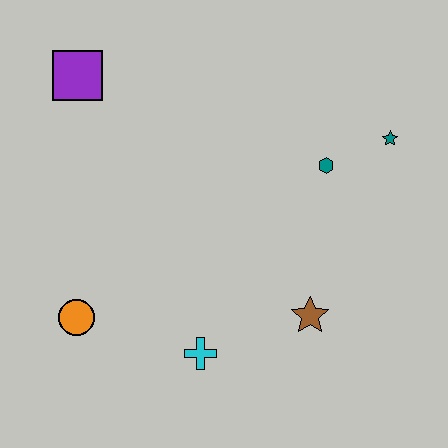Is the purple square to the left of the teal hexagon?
Yes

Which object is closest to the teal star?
The teal hexagon is closest to the teal star.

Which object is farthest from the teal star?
The orange circle is farthest from the teal star.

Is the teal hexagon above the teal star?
No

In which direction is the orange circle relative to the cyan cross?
The orange circle is to the left of the cyan cross.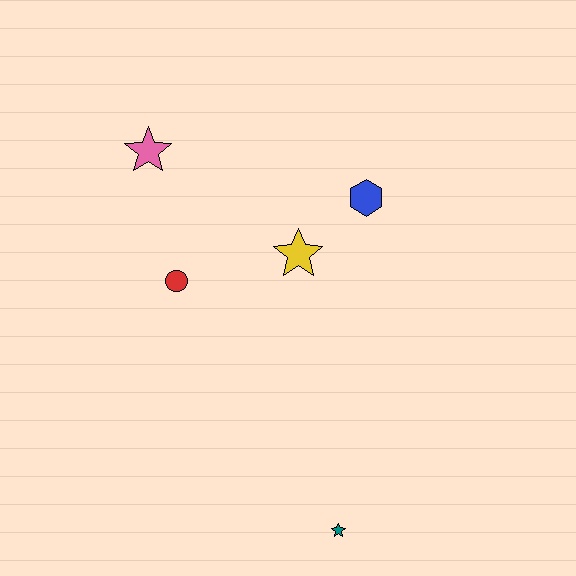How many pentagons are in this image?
There are no pentagons.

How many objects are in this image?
There are 5 objects.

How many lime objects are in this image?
There are no lime objects.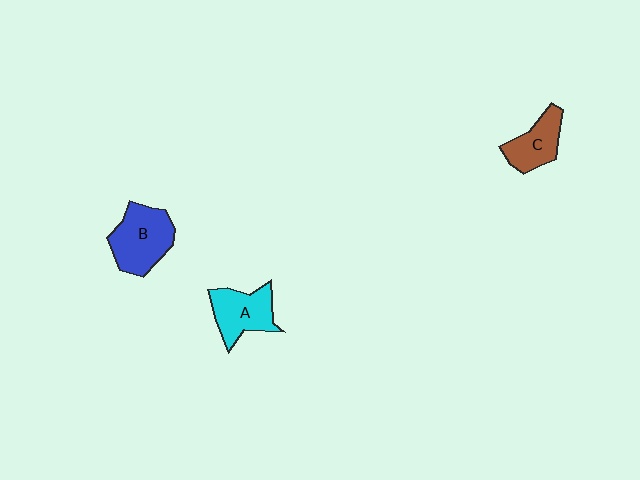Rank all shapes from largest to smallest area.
From largest to smallest: B (blue), A (cyan), C (brown).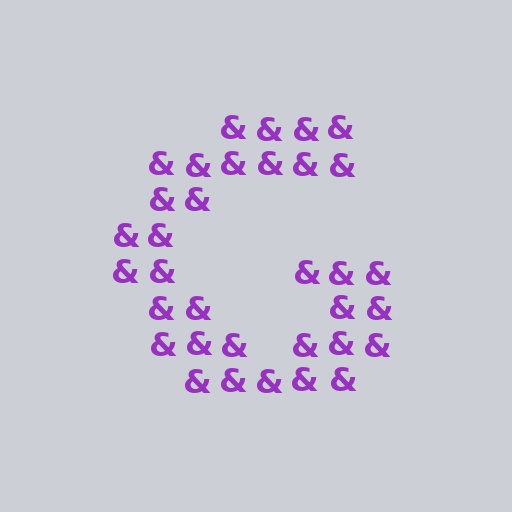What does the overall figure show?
The overall figure shows the letter G.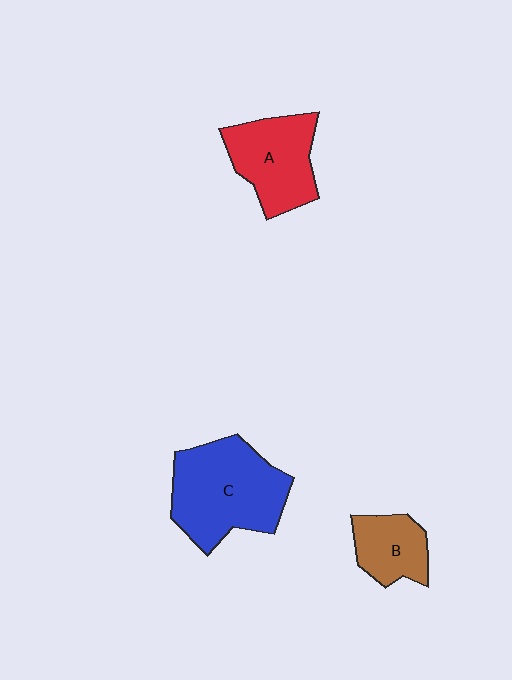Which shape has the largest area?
Shape C (blue).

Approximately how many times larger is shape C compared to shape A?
Approximately 1.4 times.